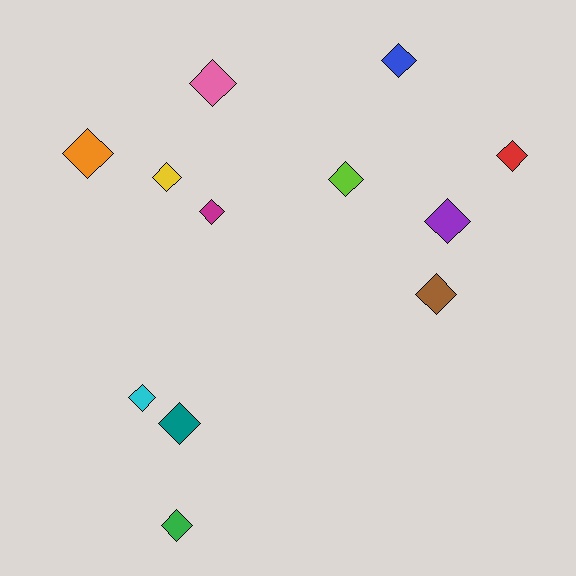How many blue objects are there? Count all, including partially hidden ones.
There is 1 blue object.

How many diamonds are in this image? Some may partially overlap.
There are 12 diamonds.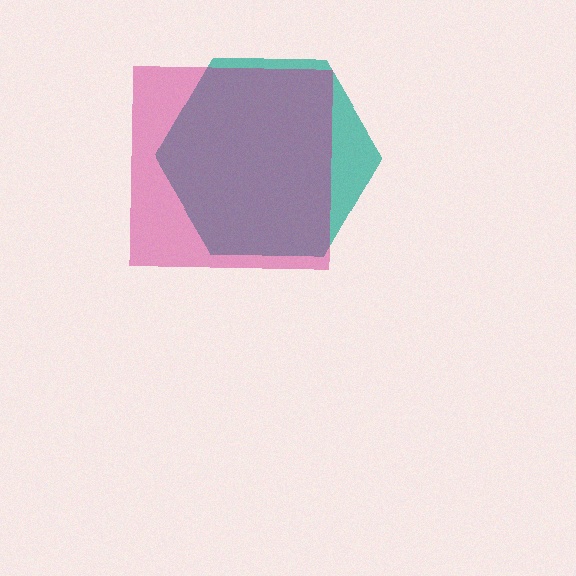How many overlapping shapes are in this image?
There are 2 overlapping shapes in the image.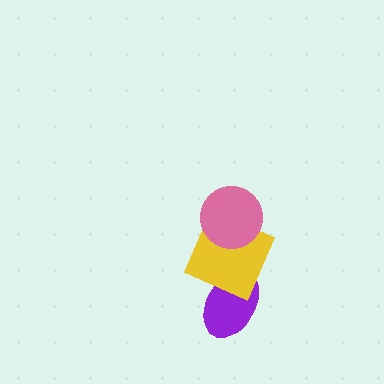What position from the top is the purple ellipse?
The purple ellipse is 3rd from the top.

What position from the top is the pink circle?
The pink circle is 1st from the top.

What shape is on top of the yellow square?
The pink circle is on top of the yellow square.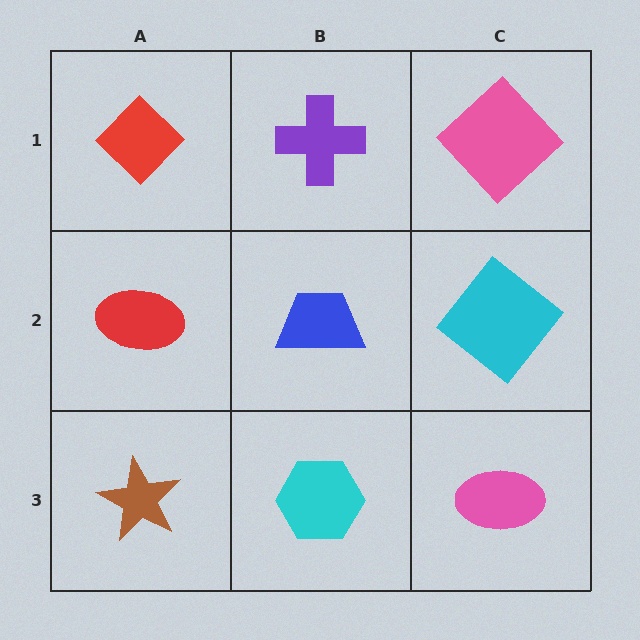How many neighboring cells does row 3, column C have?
2.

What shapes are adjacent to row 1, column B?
A blue trapezoid (row 2, column B), a red diamond (row 1, column A), a pink diamond (row 1, column C).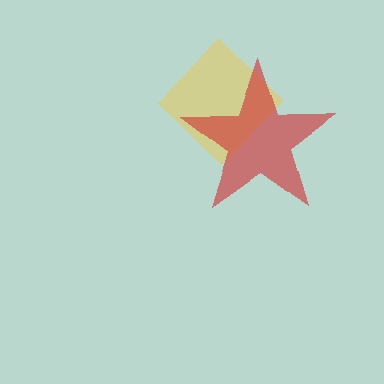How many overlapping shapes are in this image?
There are 2 overlapping shapes in the image.